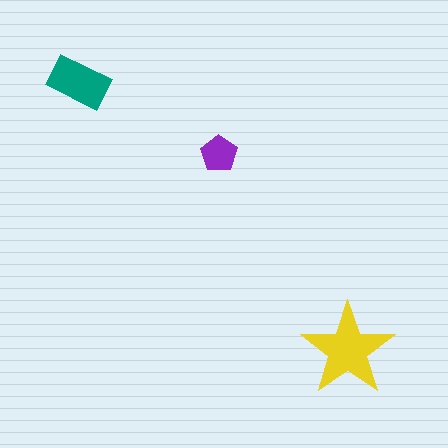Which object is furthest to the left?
The teal rectangle is leftmost.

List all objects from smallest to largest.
The purple pentagon, the teal rectangle, the yellow star.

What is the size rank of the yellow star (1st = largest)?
1st.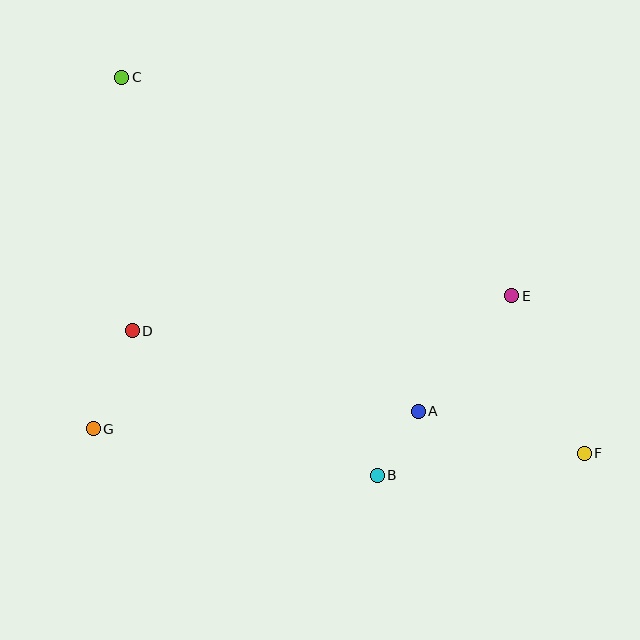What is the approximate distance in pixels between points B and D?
The distance between B and D is approximately 284 pixels.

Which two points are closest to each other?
Points A and B are closest to each other.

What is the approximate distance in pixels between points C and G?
The distance between C and G is approximately 352 pixels.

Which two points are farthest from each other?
Points C and F are farthest from each other.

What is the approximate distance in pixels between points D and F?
The distance between D and F is approximately 468 pixels.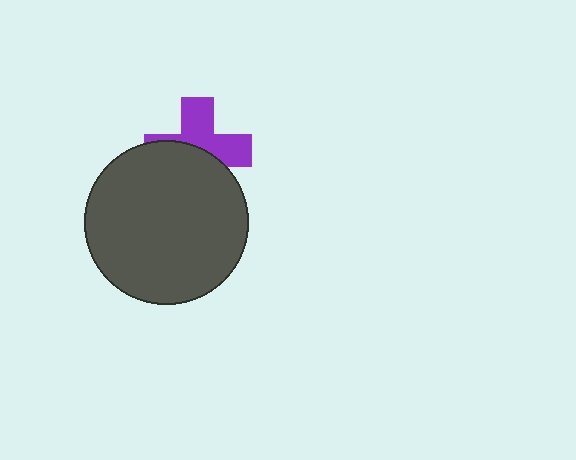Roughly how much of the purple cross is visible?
About half of it is visible (roughly 50%).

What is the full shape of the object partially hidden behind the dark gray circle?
The partially hidden object is a purple cross.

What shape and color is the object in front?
The object in front is a dark gray circle.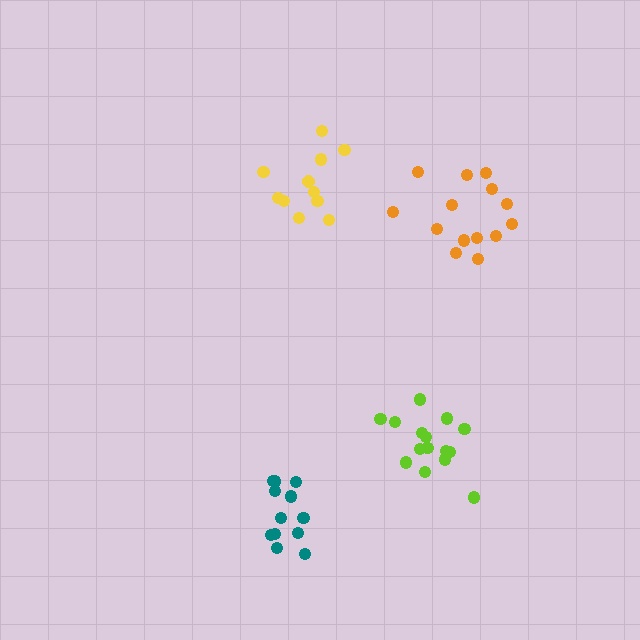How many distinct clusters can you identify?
There are 4 distinct clusters.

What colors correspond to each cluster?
The clusters are colored: teal, yellow, orange, lime.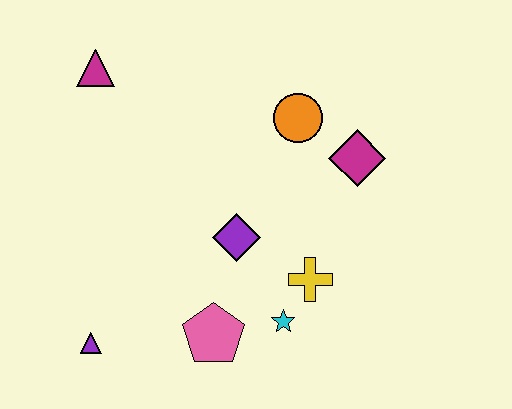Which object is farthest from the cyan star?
The magenta triangle is farthest from the cyan star.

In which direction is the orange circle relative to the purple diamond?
The orange circle is above the purple diamond.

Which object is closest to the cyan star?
The yellow cross is closest to the cyan star.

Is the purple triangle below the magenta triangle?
Yes